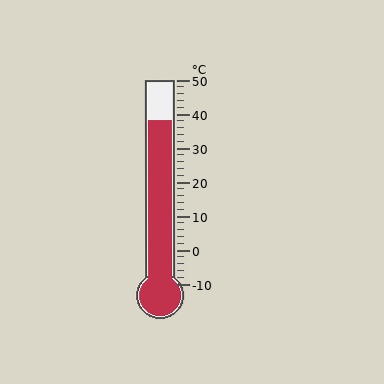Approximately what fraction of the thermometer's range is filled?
The thermometer is filled to approximately 80% of its range.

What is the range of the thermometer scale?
The thermometer scale ranges from -10°C to 50°C.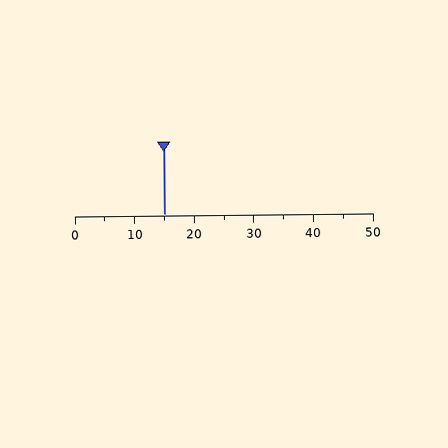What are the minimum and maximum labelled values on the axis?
The axis runs from 0 to 50.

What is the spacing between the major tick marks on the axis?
The major ticks are spaced 10 apart.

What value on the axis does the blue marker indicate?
The marker indicates approximately 15.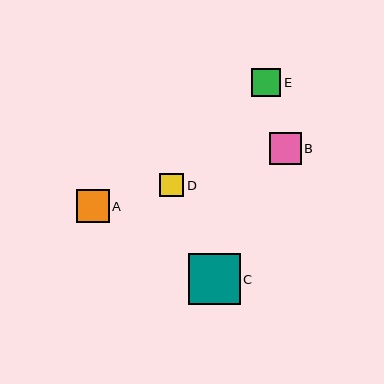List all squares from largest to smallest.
From largest to smallest: C, A, B, E, D.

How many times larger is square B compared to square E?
Square B is approximately 1.1 times the size of square E.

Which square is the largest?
Square C is the largest with a size of approximately 51 pixels.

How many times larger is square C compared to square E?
Square C is approximately 1.8 times the size of square E.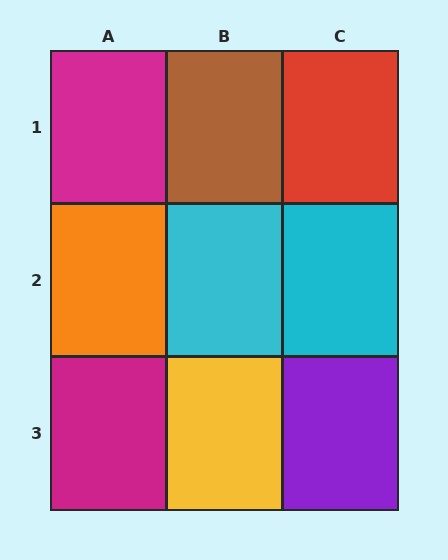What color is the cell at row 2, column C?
Cyan.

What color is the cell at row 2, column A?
Orange.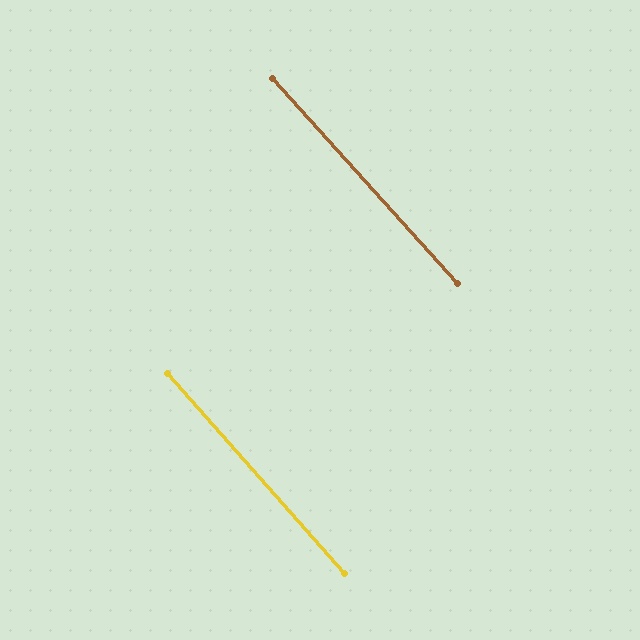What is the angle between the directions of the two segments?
Approximately 1 degree.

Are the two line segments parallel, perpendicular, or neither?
Parallel — their directions differ by only 0.6°.